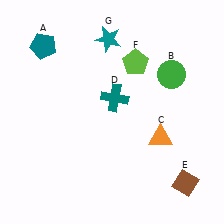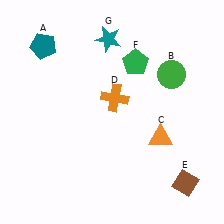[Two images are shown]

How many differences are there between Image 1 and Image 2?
There are 2 differences between the two images.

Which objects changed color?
D changed from teal to orange. F changed from lime to green.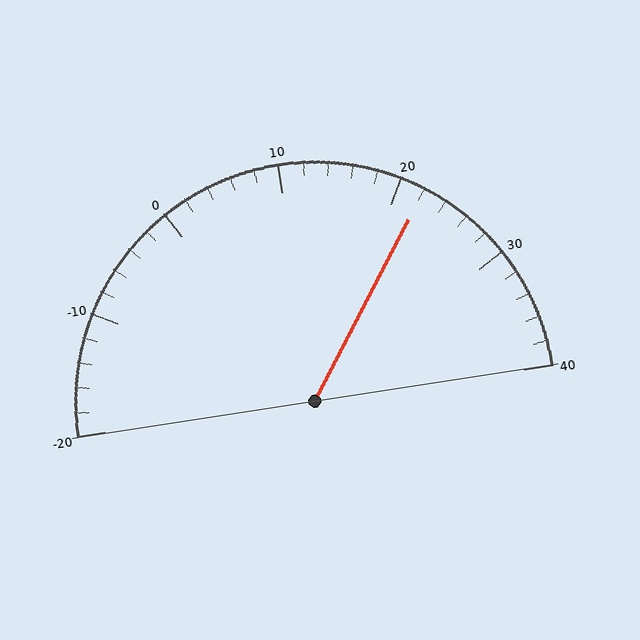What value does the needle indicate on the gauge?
The needle indicates approximately 22.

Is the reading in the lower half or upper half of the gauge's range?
The reading is in the upper half of the range (-20 to 40).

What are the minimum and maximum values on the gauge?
The gauge ranges from -20 to 40.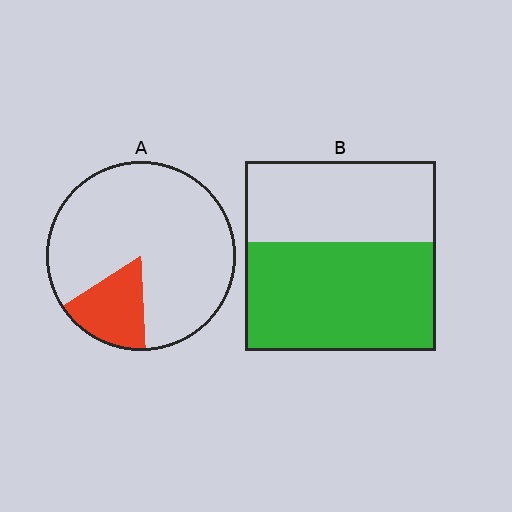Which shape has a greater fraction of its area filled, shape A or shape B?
Shape B.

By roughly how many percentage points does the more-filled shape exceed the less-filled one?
By roughly 40 percentage points (B over A).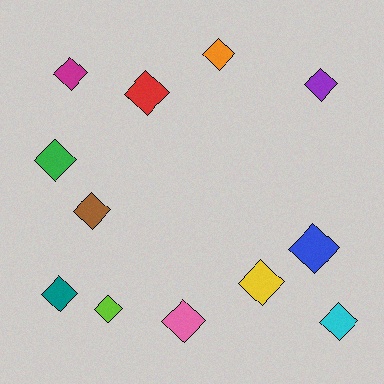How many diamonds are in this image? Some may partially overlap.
There are 12 diamonds.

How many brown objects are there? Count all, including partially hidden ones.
There is 1 brown object.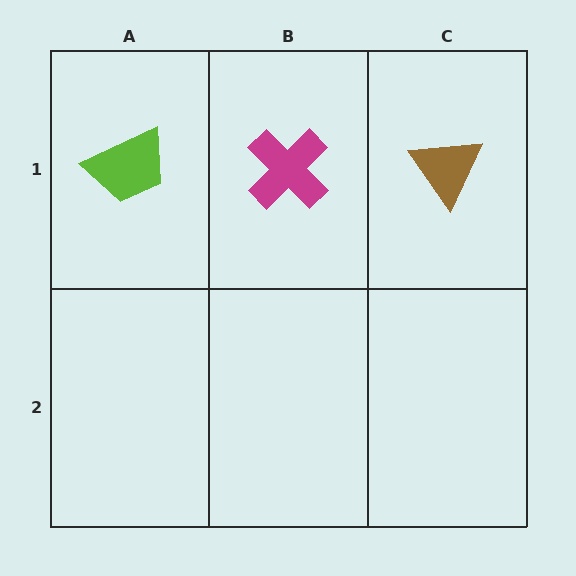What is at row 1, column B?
A magenta cross.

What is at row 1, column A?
A lime trapezoid.